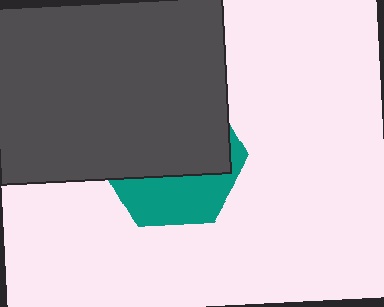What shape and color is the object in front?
The object in front is a dark gray square.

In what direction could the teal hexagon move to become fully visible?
The teal hexagon could move down. That would shift it out from behind the dark gray square entirely.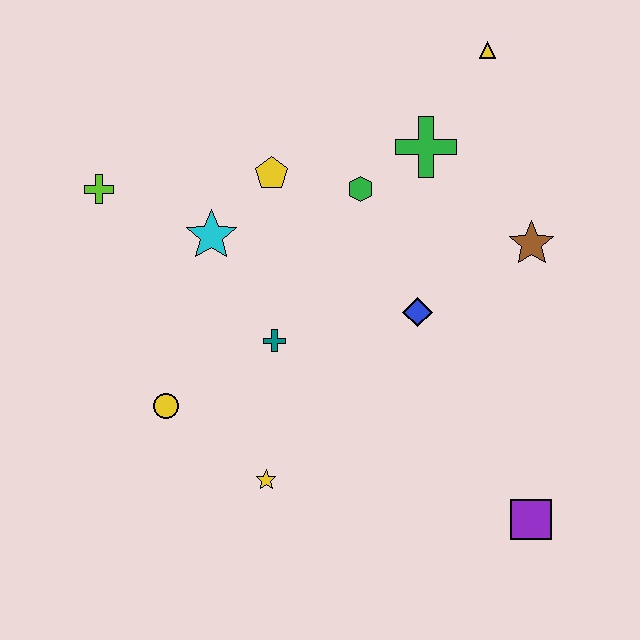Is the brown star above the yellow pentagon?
No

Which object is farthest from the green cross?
The purple square is farthest from the green cross.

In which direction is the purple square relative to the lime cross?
The purple square is to the right of the lime cross.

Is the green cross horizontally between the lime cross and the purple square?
Yes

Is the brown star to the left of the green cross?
No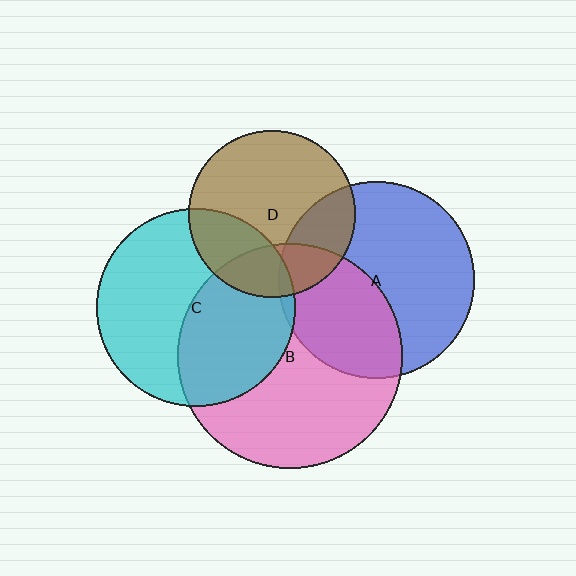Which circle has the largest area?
Circle B (pink).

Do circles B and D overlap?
Yes.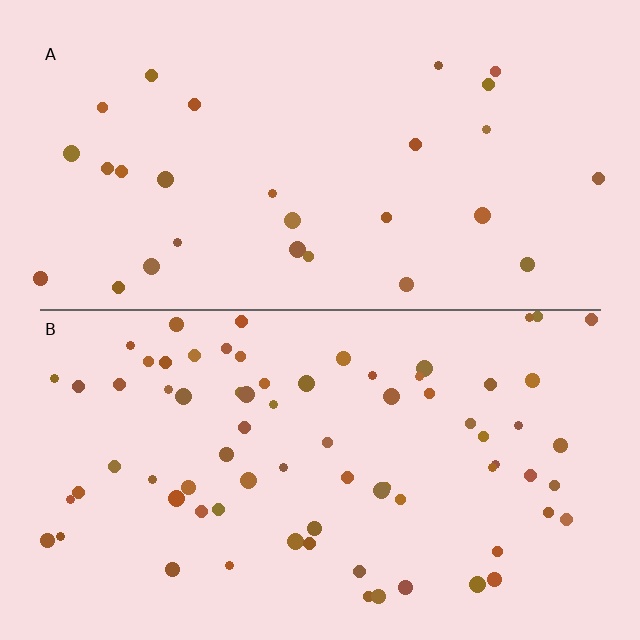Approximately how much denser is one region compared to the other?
Approximately 2.6× — region B over region A.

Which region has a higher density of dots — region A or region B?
B (the bottom).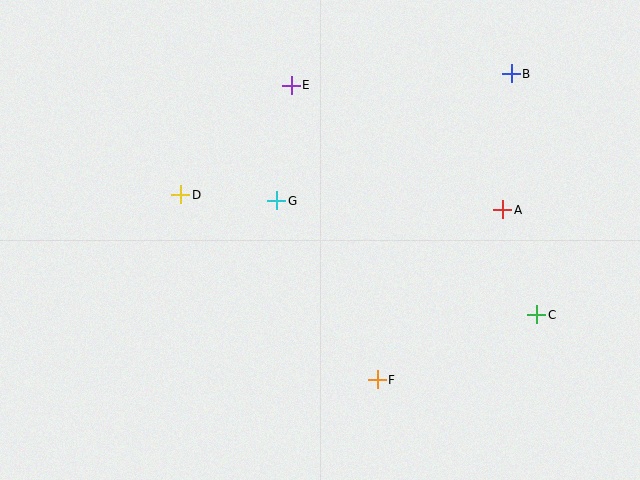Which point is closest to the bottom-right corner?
Point C is closest to the bottom-right corner.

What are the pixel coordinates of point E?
Point E is at (291, 85).